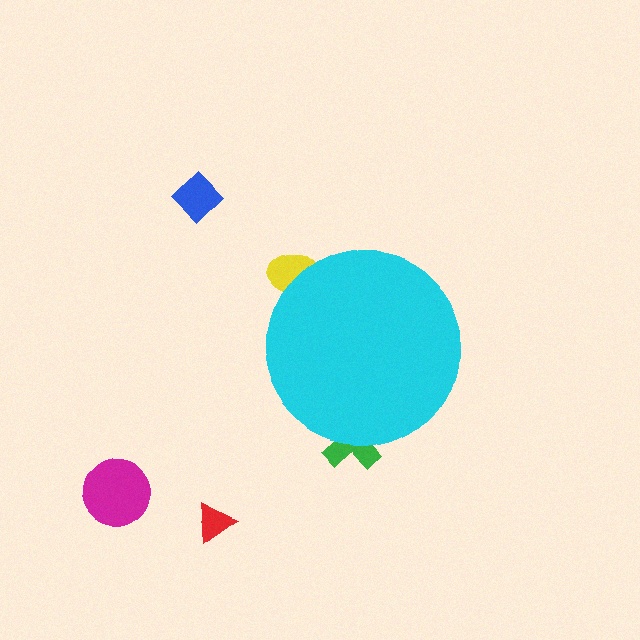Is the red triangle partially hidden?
No, the red triangle is fully visible.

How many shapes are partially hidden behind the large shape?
2 shapes are partially hidden.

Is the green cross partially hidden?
Yes, the green cross is partially hidden behind the cyan circle.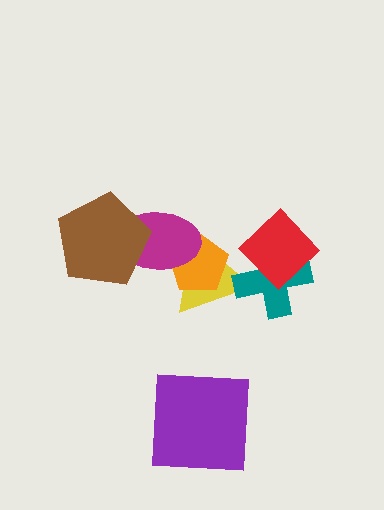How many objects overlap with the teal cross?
2 objects overlap with the teal cross.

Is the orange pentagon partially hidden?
Yes, it is partially covered by another shape.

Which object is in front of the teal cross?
The red diamond is in front of the teal cross.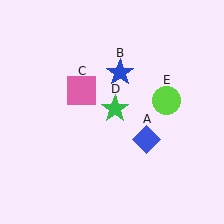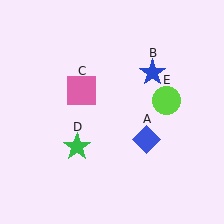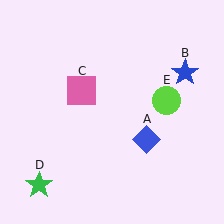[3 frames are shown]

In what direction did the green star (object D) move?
The green star (object D) moved down and to the left.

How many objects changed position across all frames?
2 objects changed position: blue star (object B), green star (object D).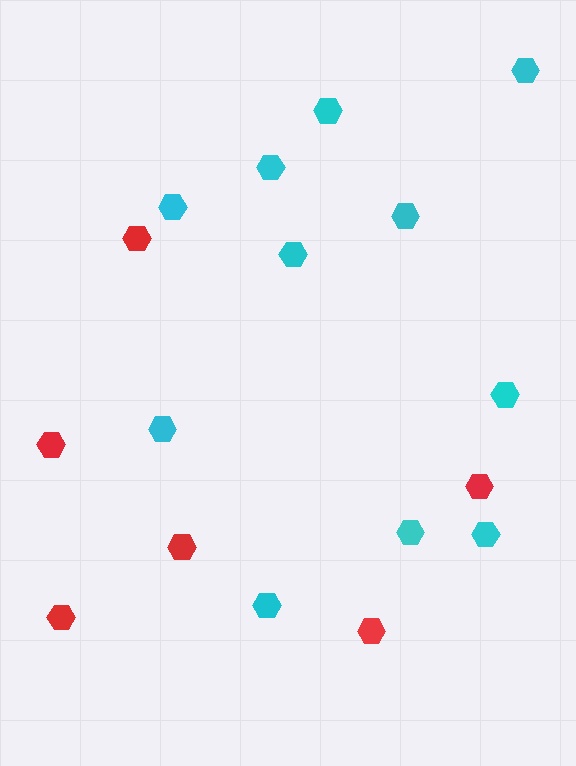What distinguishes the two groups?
There are 2 groups: one group of cyan hexagons (11) and one group of red hexagons (6).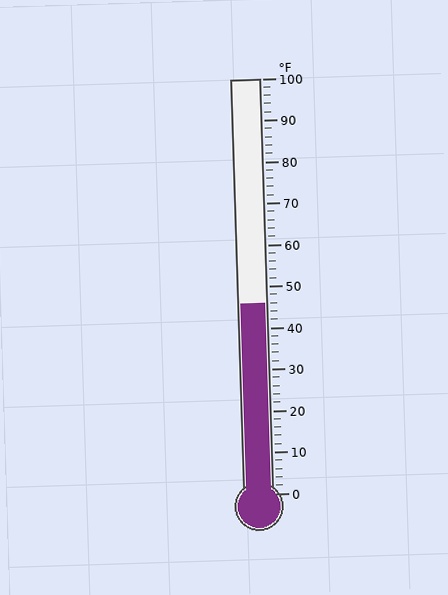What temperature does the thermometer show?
The thermometer shows approximately 46°F.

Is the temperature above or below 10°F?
The temperature is above 10°F.